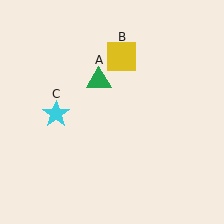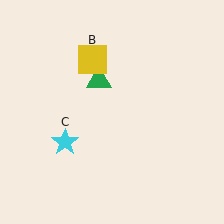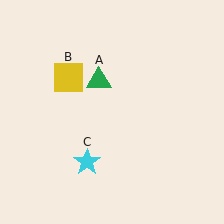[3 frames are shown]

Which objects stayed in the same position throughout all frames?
Green triangle (object A) remained stationary.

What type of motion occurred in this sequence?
The yellow square (object B), cyan star (object C) rotated counterclockwise around the center of the scene.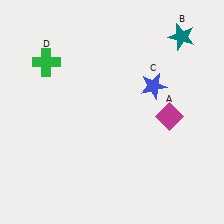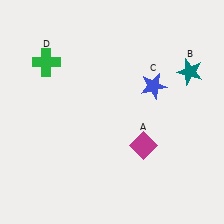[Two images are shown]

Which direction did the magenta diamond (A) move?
The magenta diamond (A) moved down.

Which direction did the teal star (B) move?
The teal star (B) moved down.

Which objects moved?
The objects that moved are: the magenta diamond (A), the teal star (B).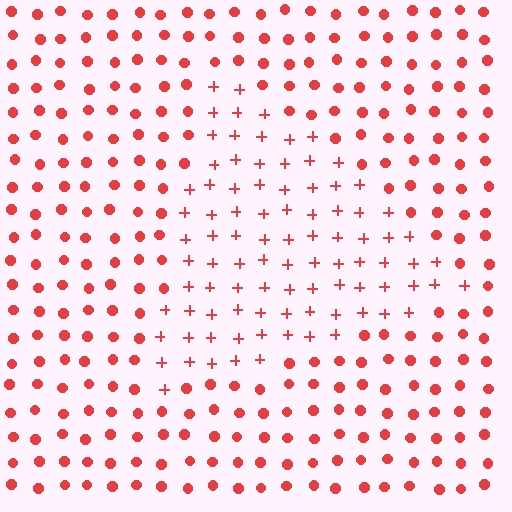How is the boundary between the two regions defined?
The boundary is defined by a change in element shape: plus signs inside vs. circles outside. All elements share the same color and spacing.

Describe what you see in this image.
The image is filled with small red elements arranged in a uniform grid. A triangle-shaped region contains plus signs, while the surrounding area contains circles. The boundary is defined purely by the change in element shape.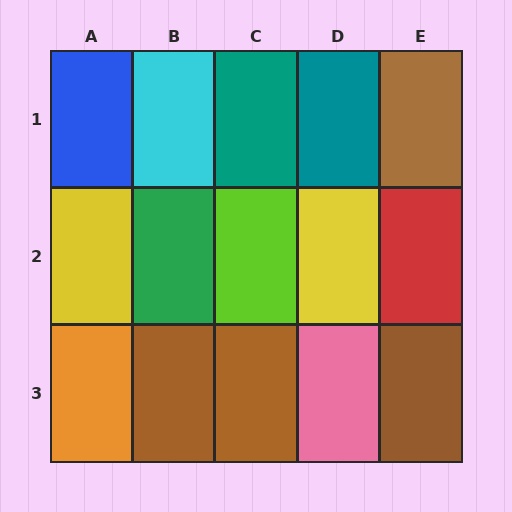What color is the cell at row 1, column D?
Teal.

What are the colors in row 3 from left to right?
Orange, brown, brown, pink, brown.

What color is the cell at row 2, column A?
Yellow.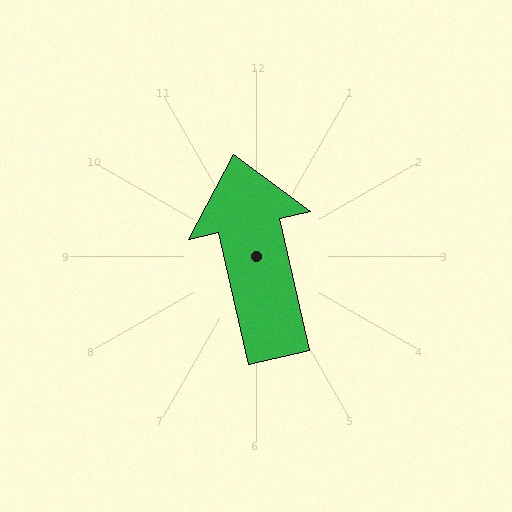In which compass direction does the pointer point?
North.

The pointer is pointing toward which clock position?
Roughly 12 o'clock.